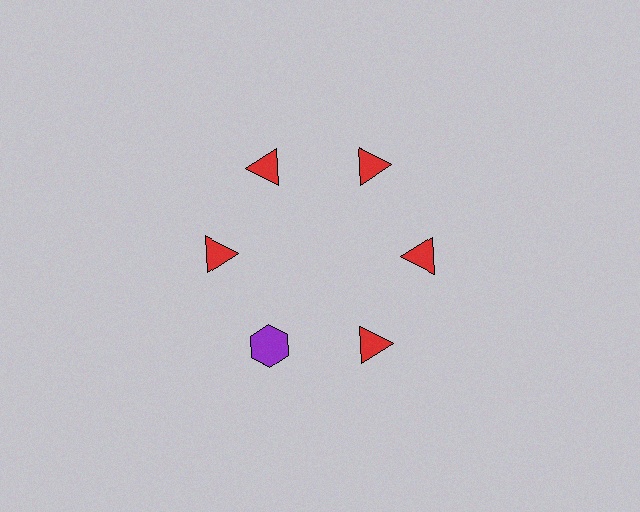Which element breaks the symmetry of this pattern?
The purple hexagon at roughly the 7 o'clock position breaks the symmetry. All other shapes are red triangles.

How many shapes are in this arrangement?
There are 6 shapes arranged in a ring pattern.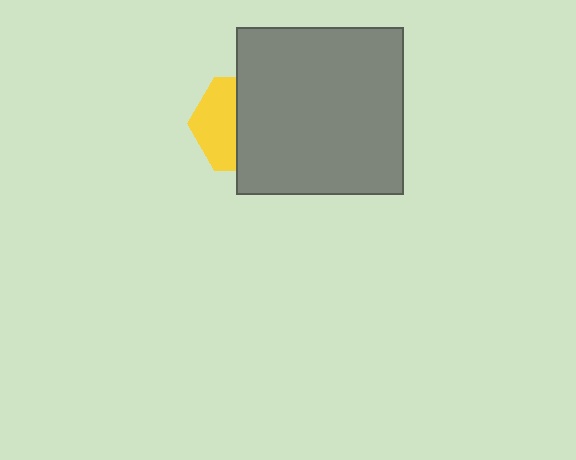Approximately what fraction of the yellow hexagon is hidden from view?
Roughly 57% of the yellow hexagon is hidden behind the gray square.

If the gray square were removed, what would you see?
You would see the complete yellow hexagon.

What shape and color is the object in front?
The object in front is a gray square.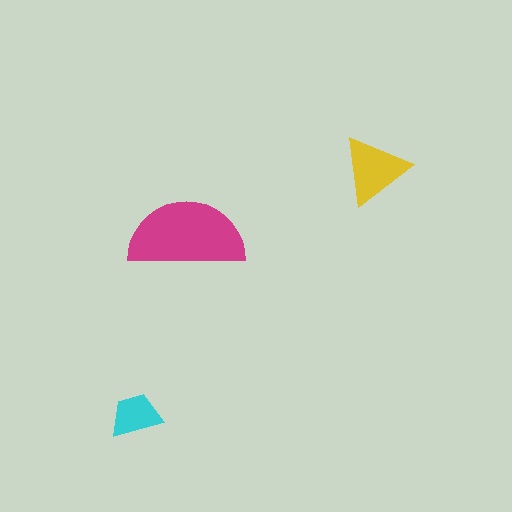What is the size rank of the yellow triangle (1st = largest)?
2nd.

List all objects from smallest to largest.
The cyan trapezoid, the yellow triangle, the magenta semicircle.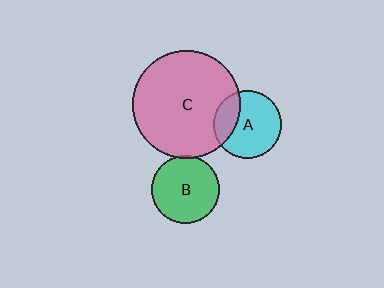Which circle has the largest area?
Circle C (pink).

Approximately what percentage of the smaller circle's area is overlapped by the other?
Approximately 5%.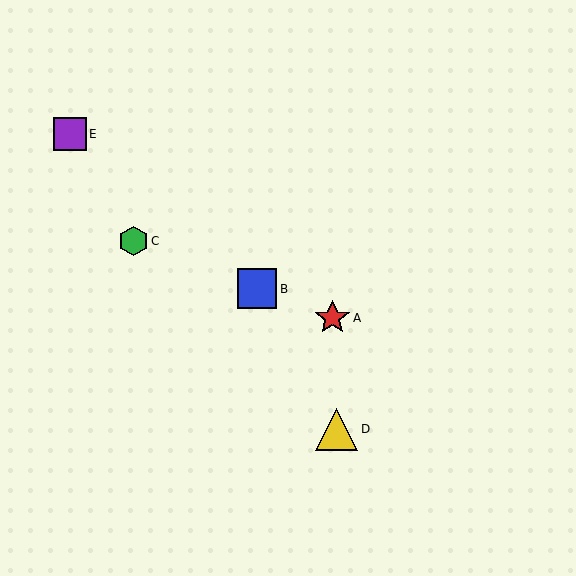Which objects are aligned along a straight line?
Objects A, B, C are aligned along a straight line.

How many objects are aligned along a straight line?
3 objects (A, B, C) are aligned along a straight line.